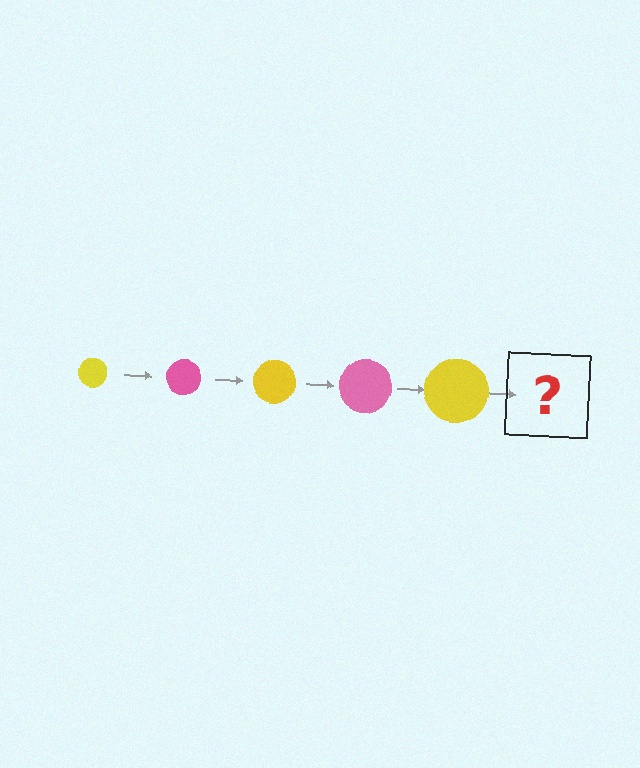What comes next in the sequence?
The next element should be a pink circle, larger than the previous one.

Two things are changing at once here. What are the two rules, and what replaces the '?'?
The two rules are that the circle grows larger each step and the color cycles through yellow and pink. The '?' should be a pink circle, larger than the previous one.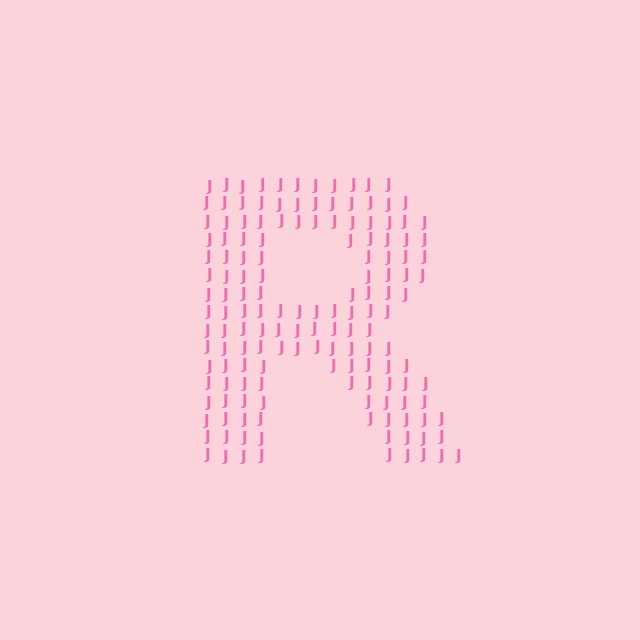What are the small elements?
The small elements are letter J's.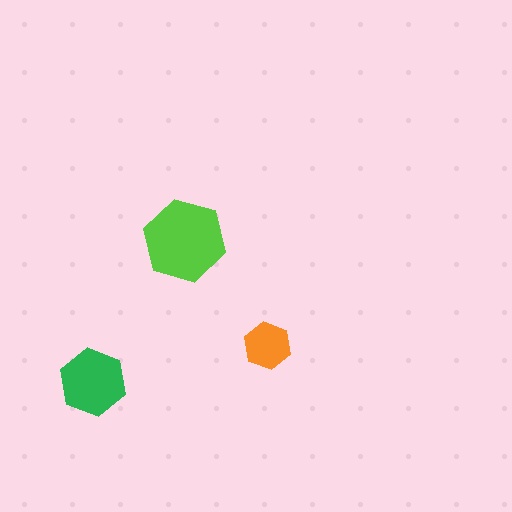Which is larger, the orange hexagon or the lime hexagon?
The lime one.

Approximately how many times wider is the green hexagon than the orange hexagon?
About 1.5 times wider.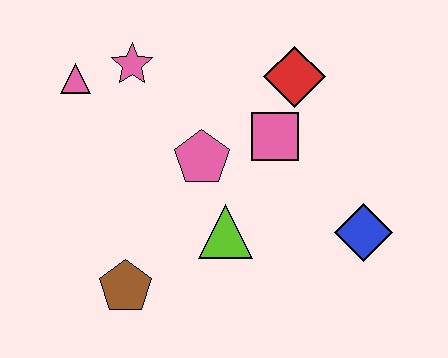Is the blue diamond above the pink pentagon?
No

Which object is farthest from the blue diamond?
The pink triangle is farthest from the blue diamond.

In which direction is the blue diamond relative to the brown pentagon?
The blue diamond is to the right of the brown pentagon.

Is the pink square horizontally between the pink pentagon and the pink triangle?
No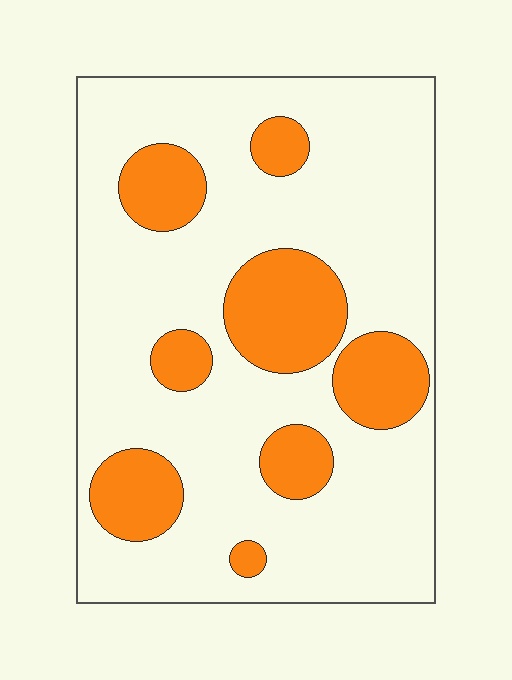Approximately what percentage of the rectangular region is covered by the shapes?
Approximately 25%.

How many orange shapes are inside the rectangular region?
8.